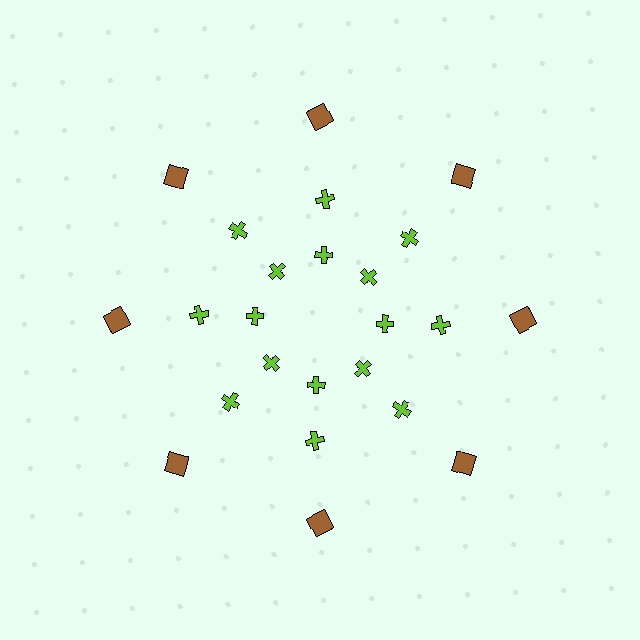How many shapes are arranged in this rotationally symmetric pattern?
There are 24 shapes, arranged in 8 groups of 3.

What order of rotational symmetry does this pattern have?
This pattern has 8-fold rotational symmetry.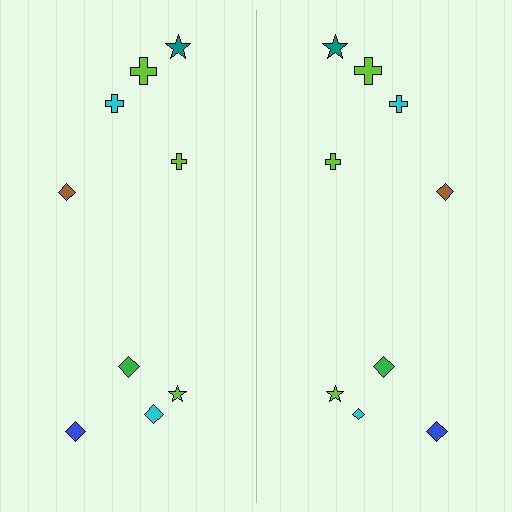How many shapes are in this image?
There are 18 shapes in this image.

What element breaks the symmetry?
The cyan diamond on the right side has a different size than its mirror counterpart.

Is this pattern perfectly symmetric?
No, the pattern is not perfectly symmetric. The cyan diamond on the right side has a different size than its mirror counterpart.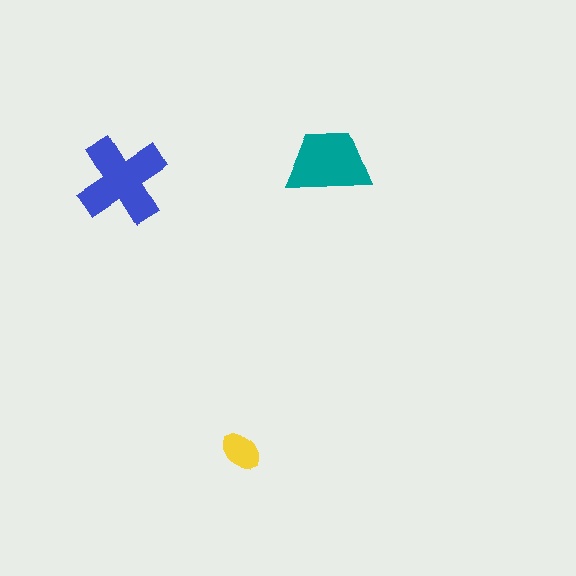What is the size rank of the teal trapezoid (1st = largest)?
2nd.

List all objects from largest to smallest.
The blue cross, the teal trapezoid, the yellow ellipse.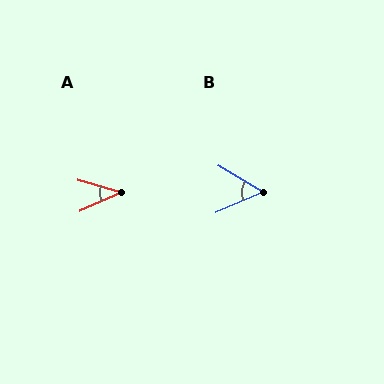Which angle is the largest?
B, at approximately 54 degrees.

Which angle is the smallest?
A, at approximately 41 degrees.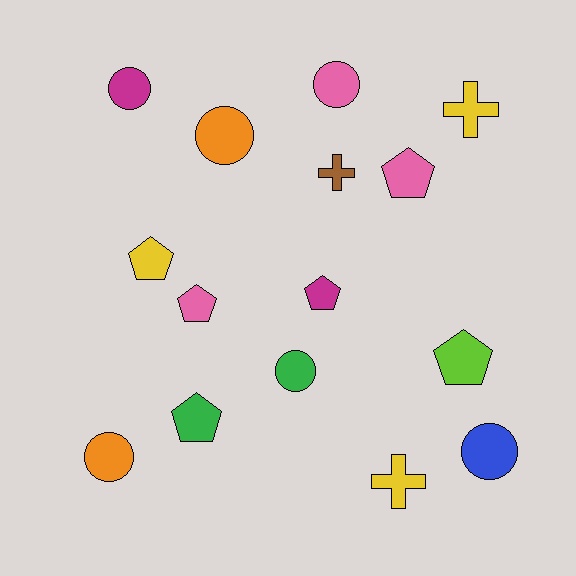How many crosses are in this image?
There are 3 crosses.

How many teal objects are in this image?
There are no teal objects.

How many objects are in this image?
There are 15 objects.